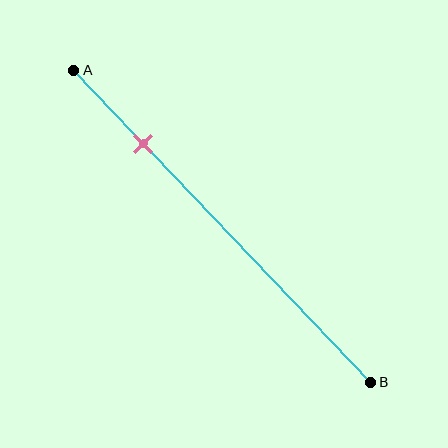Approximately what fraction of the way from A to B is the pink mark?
The pink mark is approximately 25% of the way from A to B.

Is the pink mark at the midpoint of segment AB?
No, the mark is at about 25% from A, not at the 50% midpoint.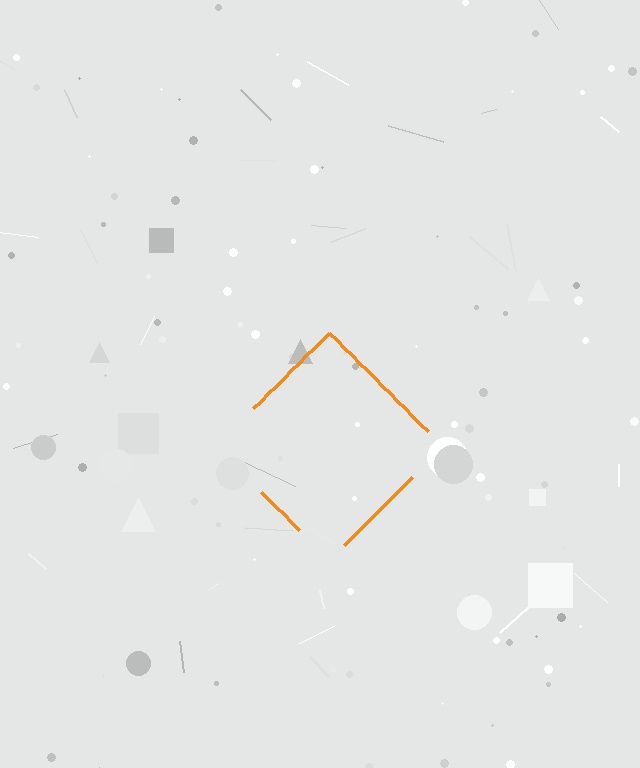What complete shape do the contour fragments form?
The contour fragments form a diamond.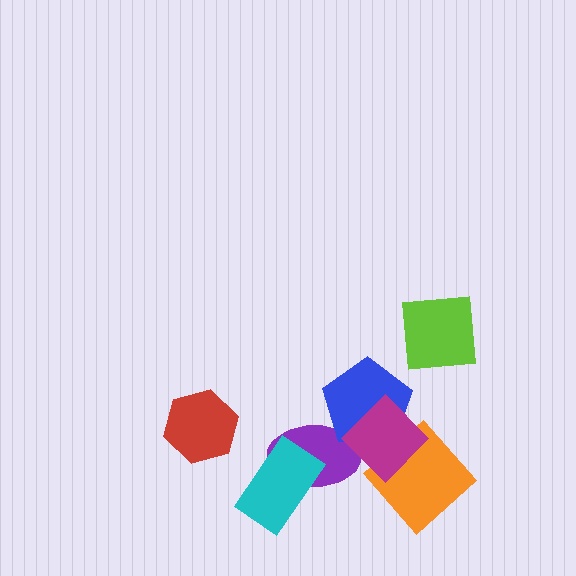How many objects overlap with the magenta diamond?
3 objects overlap with the magenta diamond.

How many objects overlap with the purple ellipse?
3 objects overlap with the purple ellipse.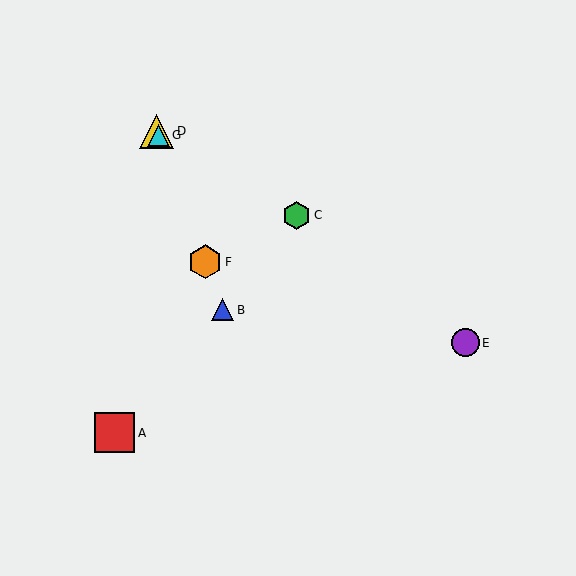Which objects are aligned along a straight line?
Objects B, D, F, G are aligned along a straight line.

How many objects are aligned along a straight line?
4 objects (B, D, F, G) are aligned along a straight line.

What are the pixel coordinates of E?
Object E is at (465, 343).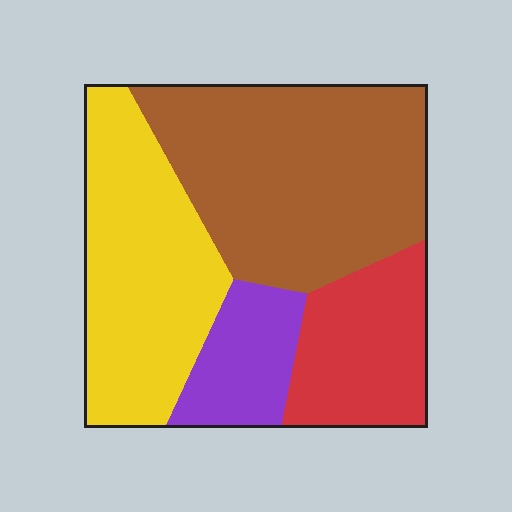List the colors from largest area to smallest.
From largest to smallest: brown, yellow, red, purple.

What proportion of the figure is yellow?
Yellow covers roughly 30% of the figure.